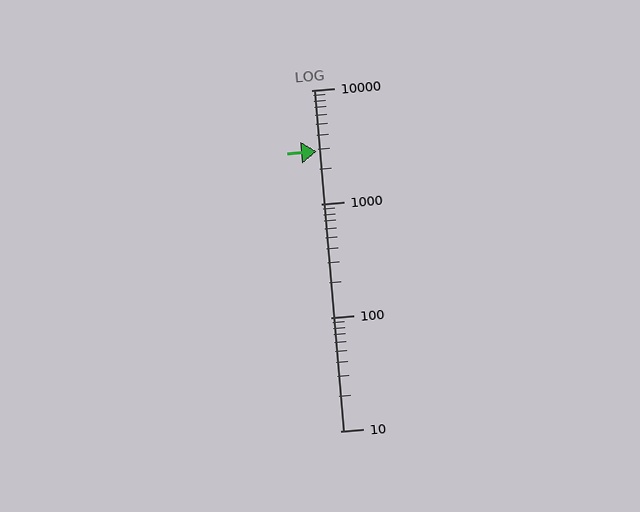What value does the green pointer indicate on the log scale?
The pointer indicates approximately 2900.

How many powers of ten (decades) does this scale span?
The scale spans 3 decades, from 10 to 10000.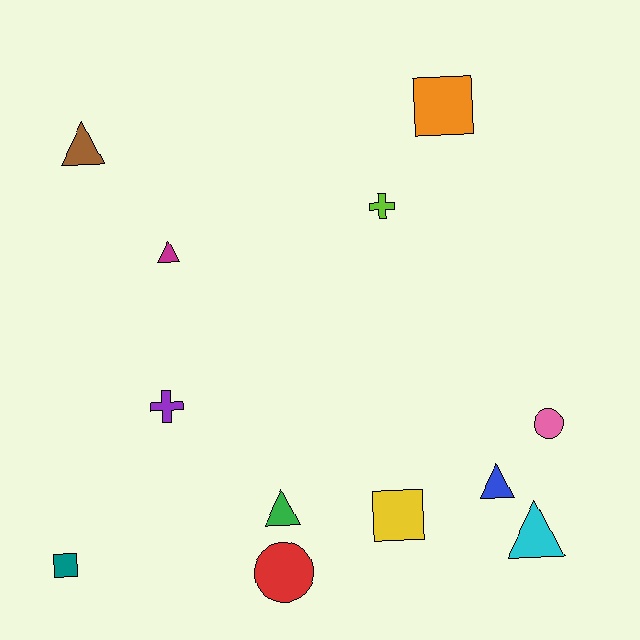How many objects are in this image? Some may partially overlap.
There are 12 objects.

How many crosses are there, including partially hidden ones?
There are 2 crosses.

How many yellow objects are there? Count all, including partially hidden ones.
There is 1 yellow object.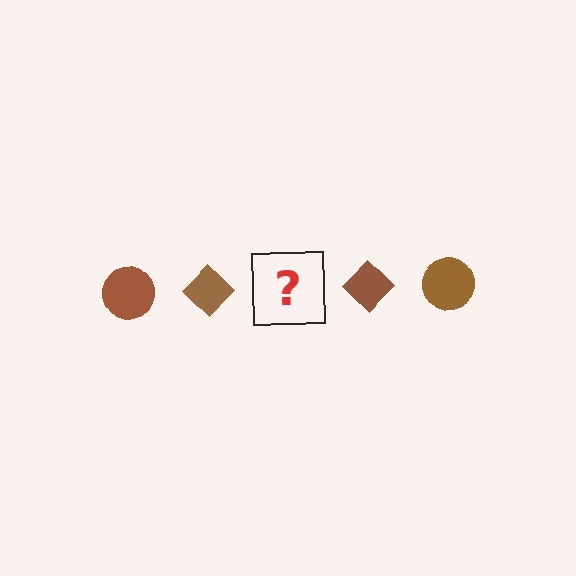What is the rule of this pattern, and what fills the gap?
The rule is that the pattern cycles through circle, diamond shapes in brown. The gap should be filled with a brown circle.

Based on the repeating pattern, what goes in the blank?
The blank should be a brown circle.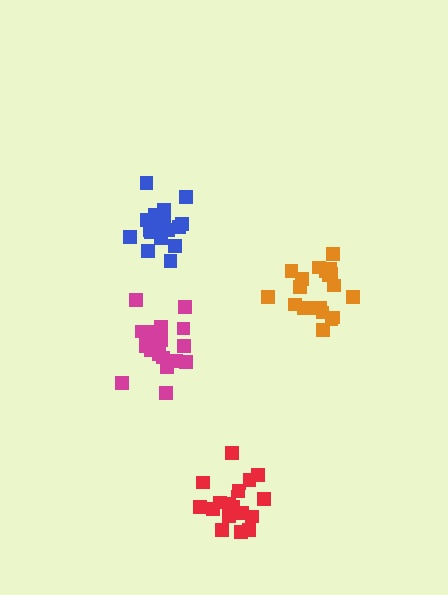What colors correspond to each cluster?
The clusters are colored: orange, red, blue, magenta.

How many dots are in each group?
Group 1: 20 dots, Group 2: 17 dots, Group 3: 19 dots, Group 4: 19 dots (75 total).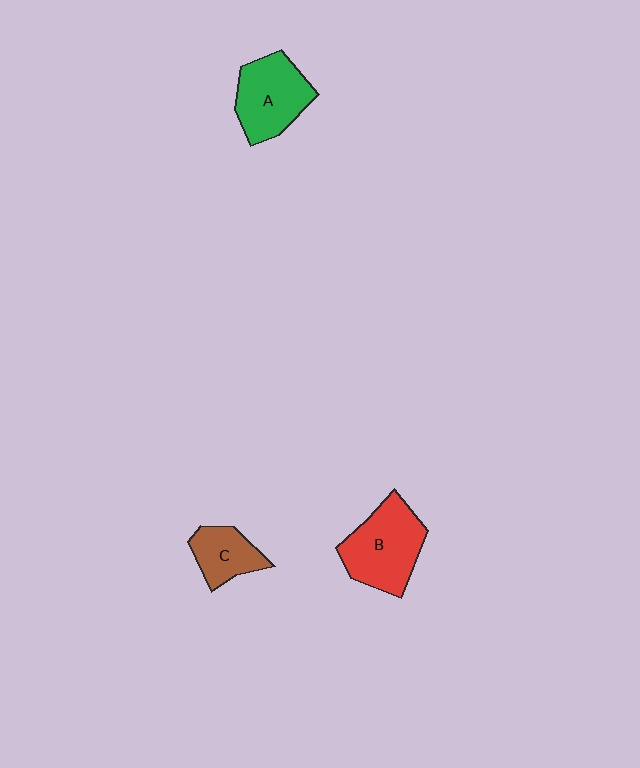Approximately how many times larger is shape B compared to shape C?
Approximately 1.8 times.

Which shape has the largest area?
Shape B (red).